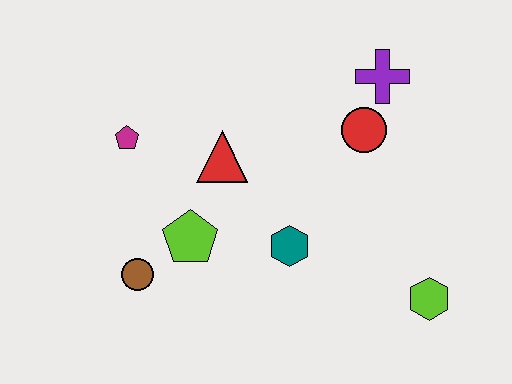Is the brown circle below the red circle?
Yes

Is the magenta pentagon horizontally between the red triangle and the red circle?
No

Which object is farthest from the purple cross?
The brown circle is farthest from the purple cross.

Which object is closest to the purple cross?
The red circle is closest to the purple cross.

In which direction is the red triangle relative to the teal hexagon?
The red triangle is above the teal hexagon.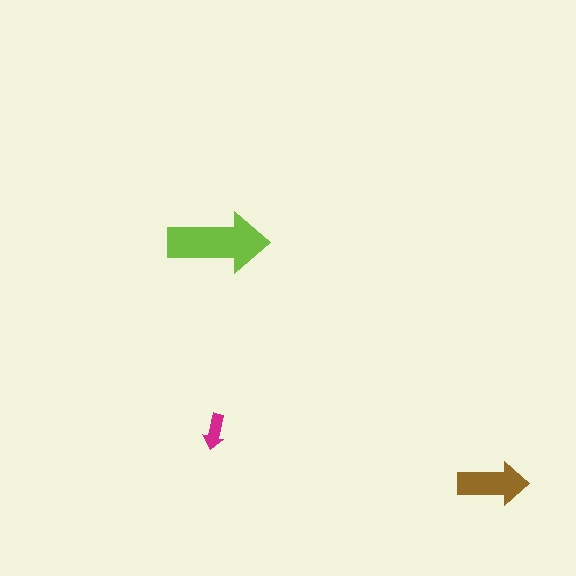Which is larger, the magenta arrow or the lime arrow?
The lime one.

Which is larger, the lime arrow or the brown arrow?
The lime one.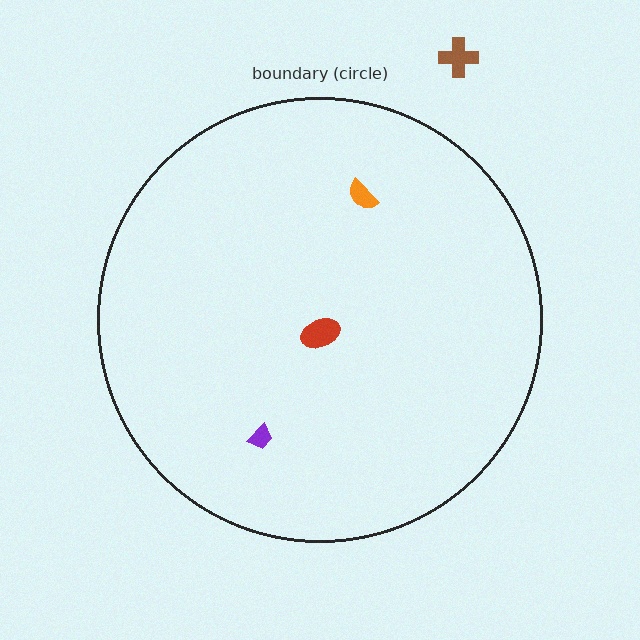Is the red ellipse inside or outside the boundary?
Inside.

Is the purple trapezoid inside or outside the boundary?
Inside.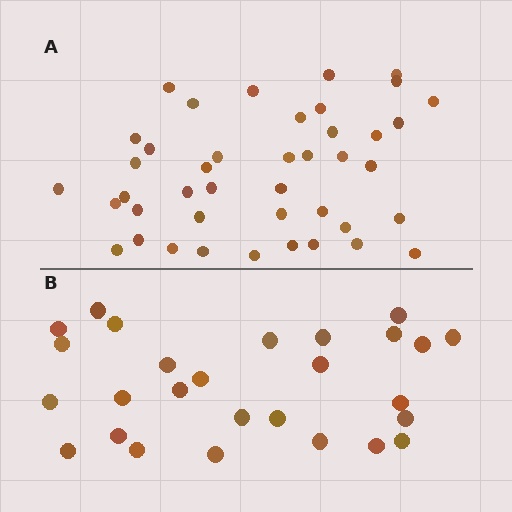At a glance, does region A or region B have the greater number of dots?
Region A (the top region) has more dots.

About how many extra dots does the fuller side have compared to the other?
Region A has approximately 15 more dots than region B.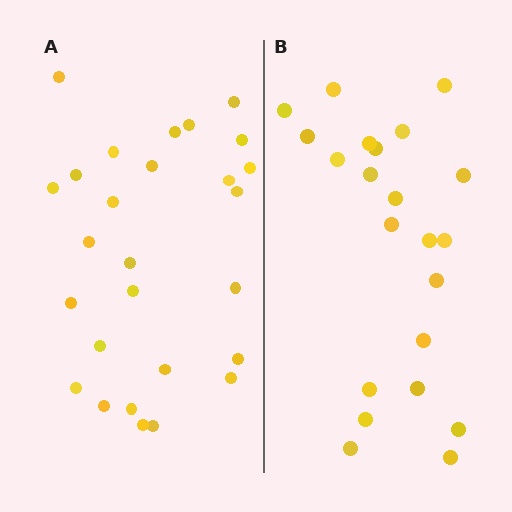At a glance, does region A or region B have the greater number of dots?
Region A (the left region) has more dots.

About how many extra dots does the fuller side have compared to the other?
Region A has about 5 more dots than region B.